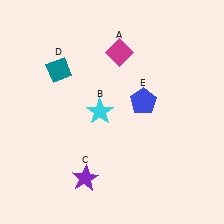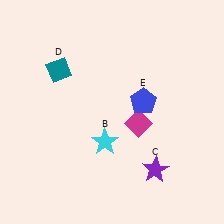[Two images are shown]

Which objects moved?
The objects that moved are: the magenta diamond (A), the cyan star (B), the purple star (C).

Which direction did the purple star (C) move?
The purple star (C) moved right.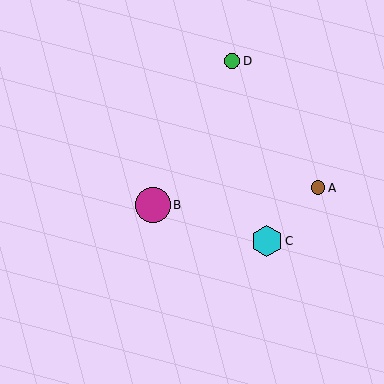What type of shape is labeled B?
Shape B is a magenta circle.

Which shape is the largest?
The magenta circle (labeled B) is the largest.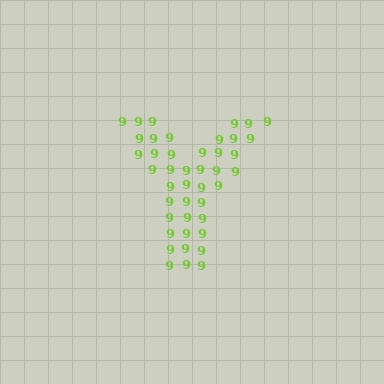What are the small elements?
The small elements are digit 9's.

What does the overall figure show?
The overall figure shows the letter Y.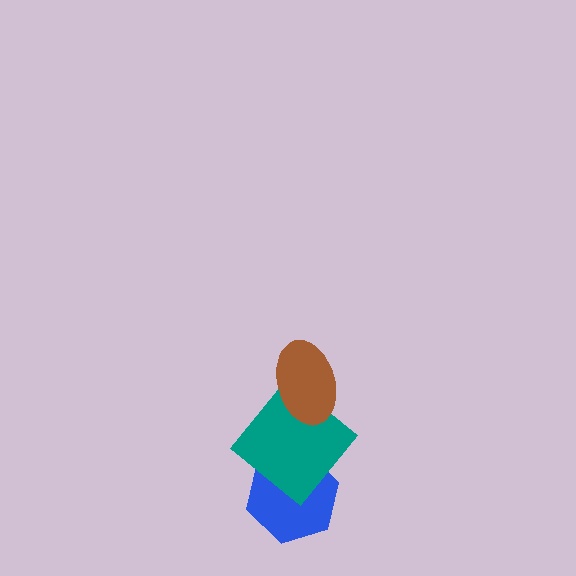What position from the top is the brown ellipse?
The brown ellipse is 1st from the top.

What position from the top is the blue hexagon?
The blue hexagon is 3rd from the top.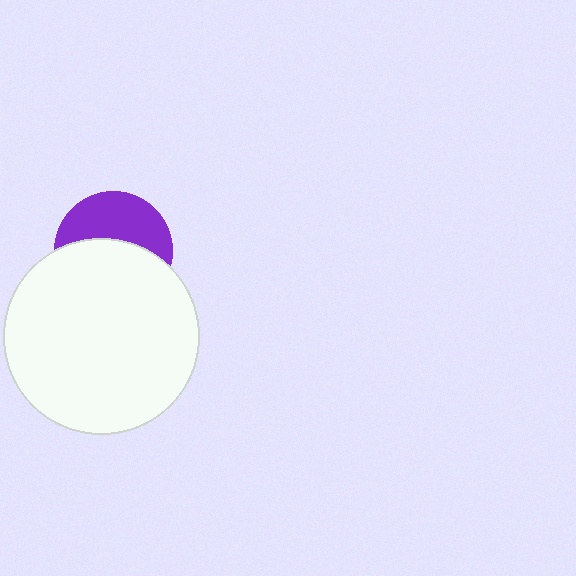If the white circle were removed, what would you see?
You would see the complete purple circle.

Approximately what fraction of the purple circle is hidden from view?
Roughly 56% of the purple circle is hidden behind the white circle.